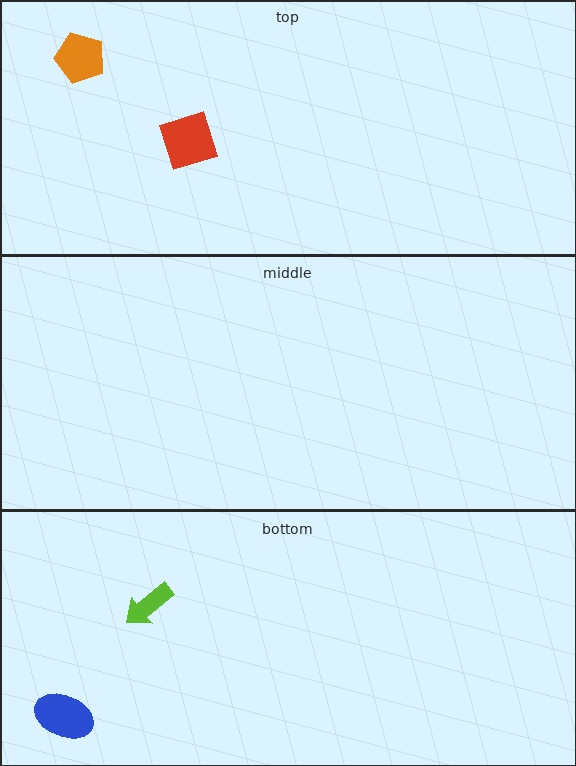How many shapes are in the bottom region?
2.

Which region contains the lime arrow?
The bottom region.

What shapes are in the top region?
The red diamond, the orange pentagon.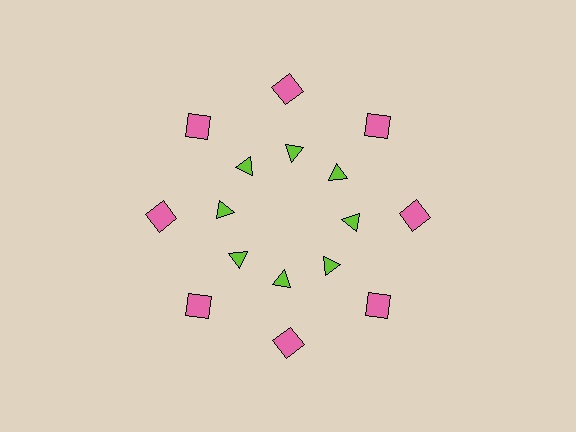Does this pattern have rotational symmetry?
Yes, this pattern has 8-fold rotational symmetry. It looks the same after rotating 45 degrees around the center.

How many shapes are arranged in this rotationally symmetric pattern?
There are 16 shapes, arranged in 8 groups of 2.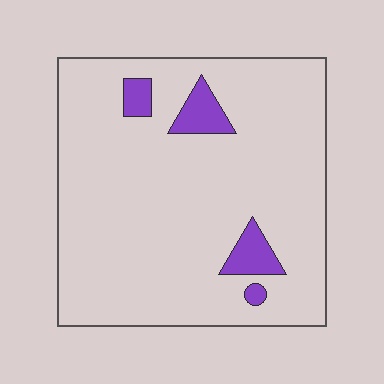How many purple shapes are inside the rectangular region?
4.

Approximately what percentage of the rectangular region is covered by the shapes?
Approximately 10%.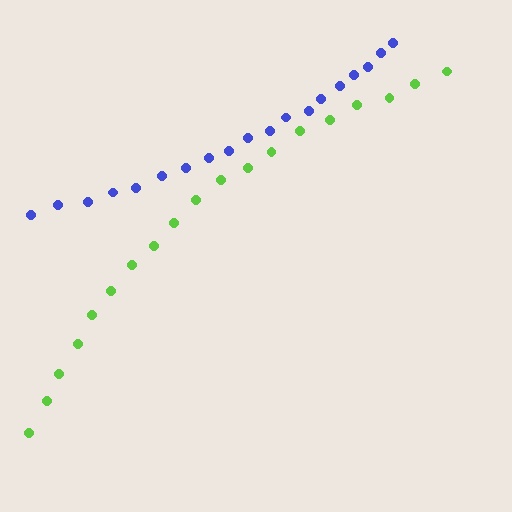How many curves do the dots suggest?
There are 2 distinct paths.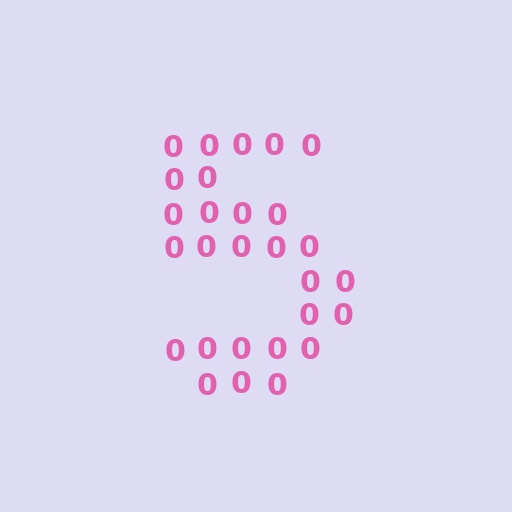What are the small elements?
The small elements are digit 0's.